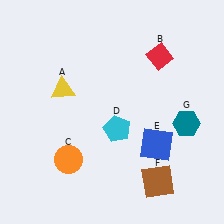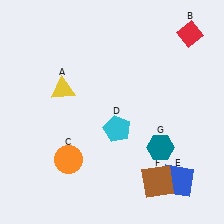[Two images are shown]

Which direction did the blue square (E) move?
The blue square (E) moved down.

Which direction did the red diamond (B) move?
The red diamond (B) moved right.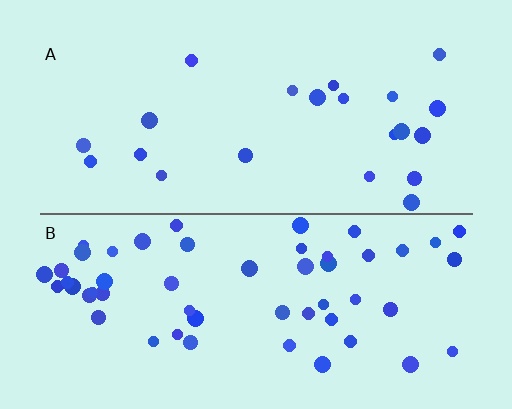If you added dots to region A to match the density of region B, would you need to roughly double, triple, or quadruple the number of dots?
Approximately triple.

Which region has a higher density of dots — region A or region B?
B (the bottom).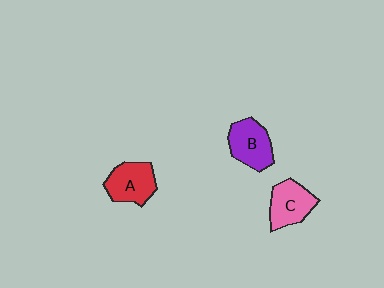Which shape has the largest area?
Shape A (red).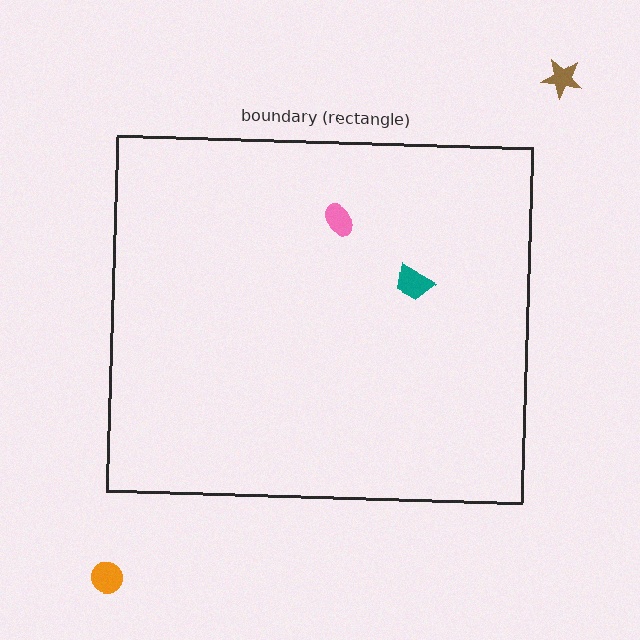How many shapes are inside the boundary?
2 inside, 2 outside.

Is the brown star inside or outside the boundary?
Outside.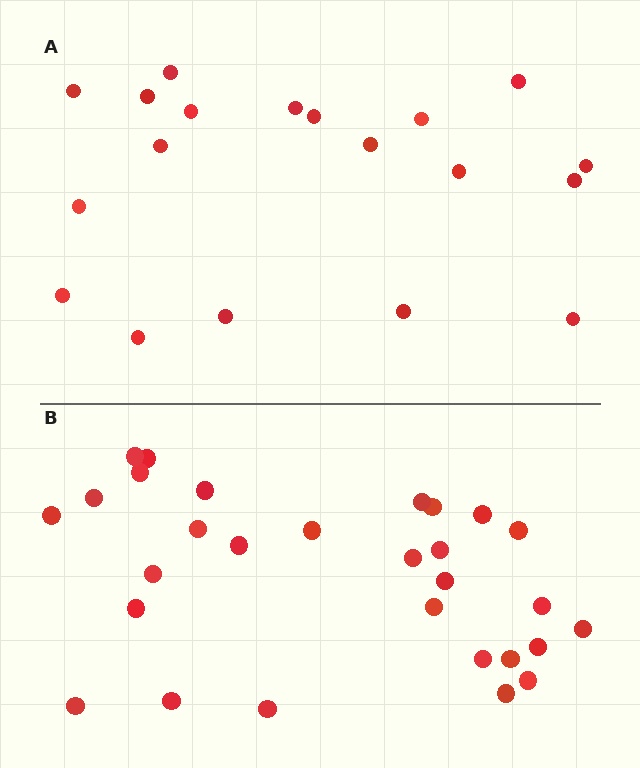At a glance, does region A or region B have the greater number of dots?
Region B (the bottom region) has more dots.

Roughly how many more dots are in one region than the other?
Region B has roughly 10 or so more dots than region A.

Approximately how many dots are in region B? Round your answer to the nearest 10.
About 30 dots. (The exact count is 29, which rounds to 30.)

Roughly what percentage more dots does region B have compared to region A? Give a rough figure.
About 55% more.